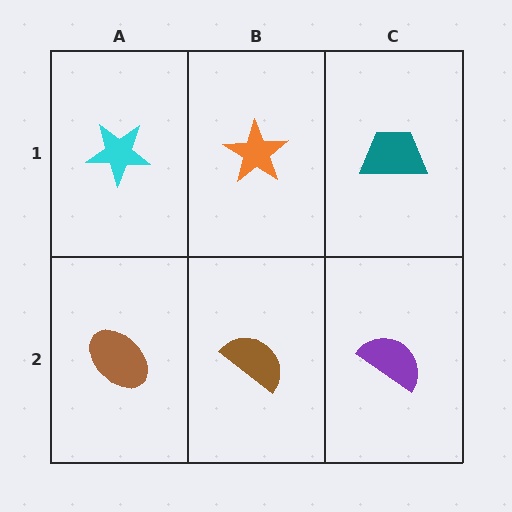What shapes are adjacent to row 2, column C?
A teal trapezoid (row 1, column C), a brown semicircle (row 2, column B).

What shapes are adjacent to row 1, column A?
A brown ellipse (row 2, column A), an orange star (row 1, column B).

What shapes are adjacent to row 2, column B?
An orange star (row 1, column B), a brown ellipse (row 2, column A), a purple semicircle (row 2, column C).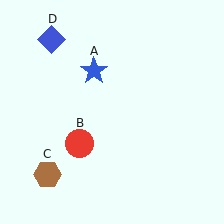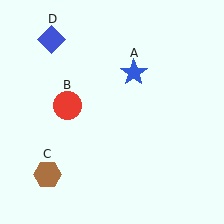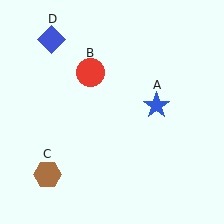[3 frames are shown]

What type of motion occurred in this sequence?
The blue star (object A), red circle (object B) rotated clockwise around the center of the scene.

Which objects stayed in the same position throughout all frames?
Brown hexagon (object C) and blue diamond (object D) remained stationary.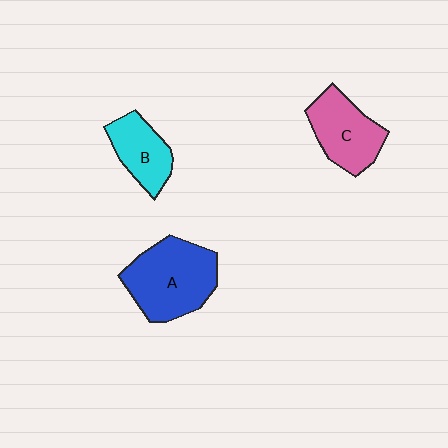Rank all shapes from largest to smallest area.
From largest to smallest: A (blue), C (pink), B (cyan).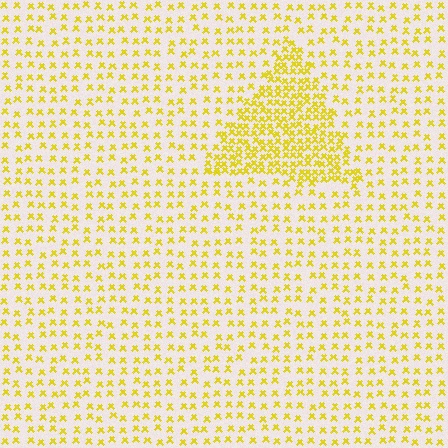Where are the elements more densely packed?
The elements are more densely packed inside the triangle boundary.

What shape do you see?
I see a triangle.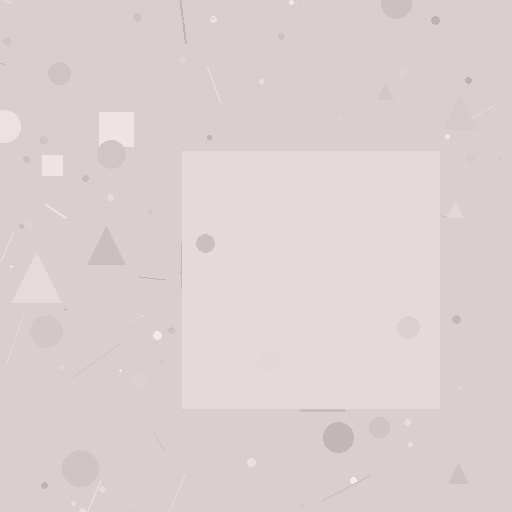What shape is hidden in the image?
A square is hidden in the image.